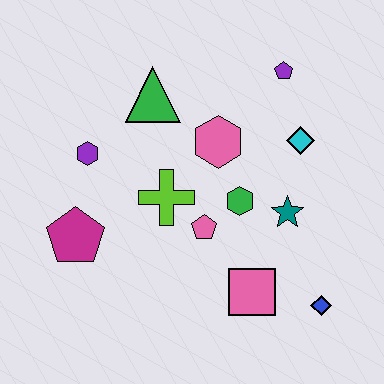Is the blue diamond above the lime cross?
No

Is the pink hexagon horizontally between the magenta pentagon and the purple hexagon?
No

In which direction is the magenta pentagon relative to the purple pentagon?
The magenta pentagon is to the left of the purple pentagon.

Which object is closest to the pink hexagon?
The green hexagon is closest to the pink hexagon.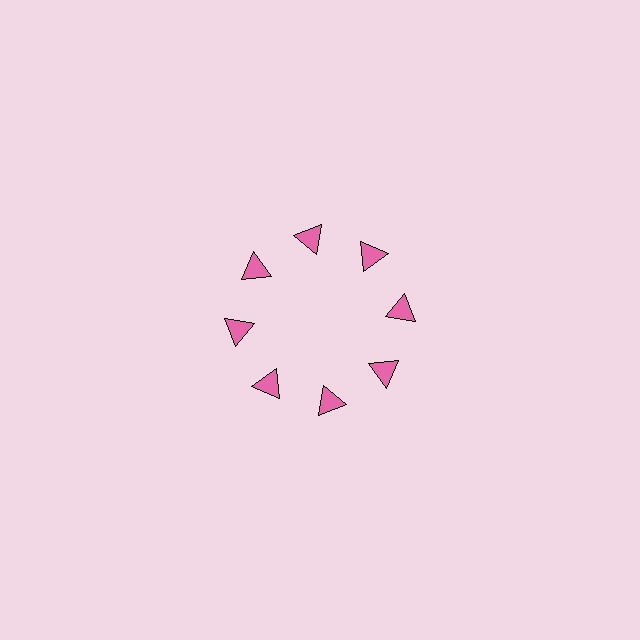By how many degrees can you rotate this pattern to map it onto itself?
The pattern maps onto itself every 45 degrees of rotation.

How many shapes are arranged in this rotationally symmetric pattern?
There are 8 shapes, arranged in 8 groups of 1.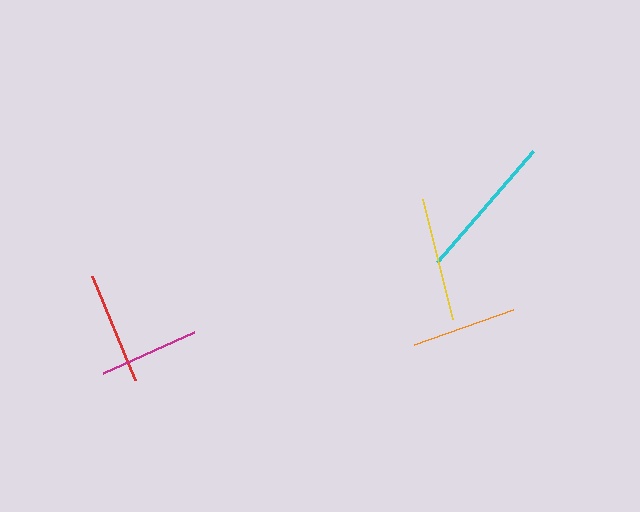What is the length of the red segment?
The red segment is approximately 113 pixels long.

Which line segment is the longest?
The cyan line is the longest at approximately 147 pixels.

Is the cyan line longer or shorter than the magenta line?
The cyan line is longer than the magenta line.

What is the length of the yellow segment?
The yellow segment is approximately 123 pixels long.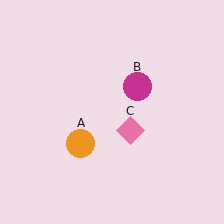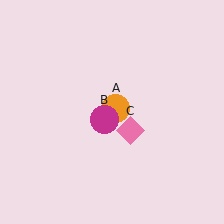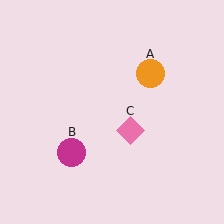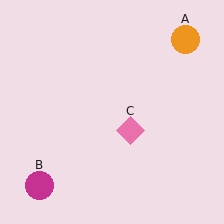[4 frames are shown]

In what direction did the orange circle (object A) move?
The orange circle (object A) moved up and to the right.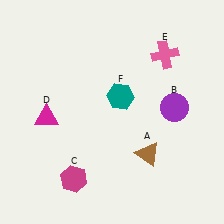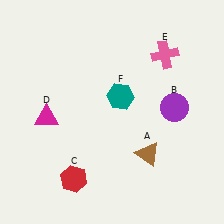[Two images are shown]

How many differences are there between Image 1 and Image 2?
There is 1 difference between the two images.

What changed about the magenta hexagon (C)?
In Image 1, C is magenta. In Image 2, it changed to red.